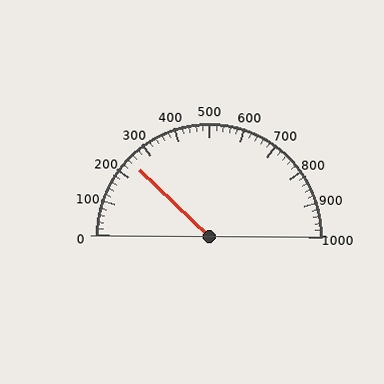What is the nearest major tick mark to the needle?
The nearest major tick mark is 200.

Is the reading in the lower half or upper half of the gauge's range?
The reading is in the lower half of the range (0 to 1000).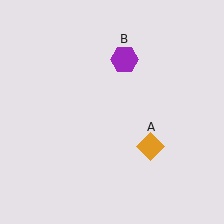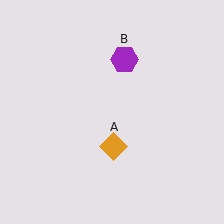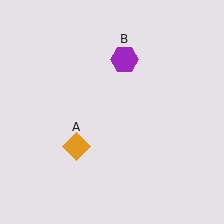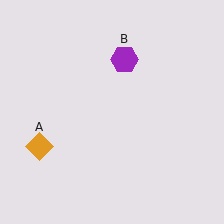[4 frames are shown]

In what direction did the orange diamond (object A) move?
The orange diamond (object A) moved left.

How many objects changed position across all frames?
1 object changed position: orange diamond (object A).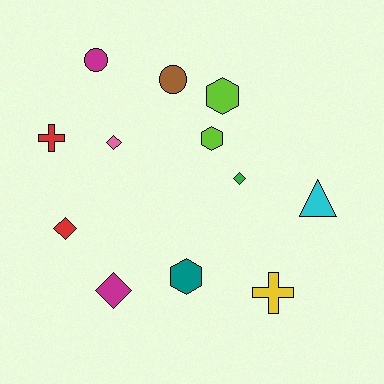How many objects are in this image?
There are 12 objects.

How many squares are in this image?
There are no squares.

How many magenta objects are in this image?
There are 2 magenta objects.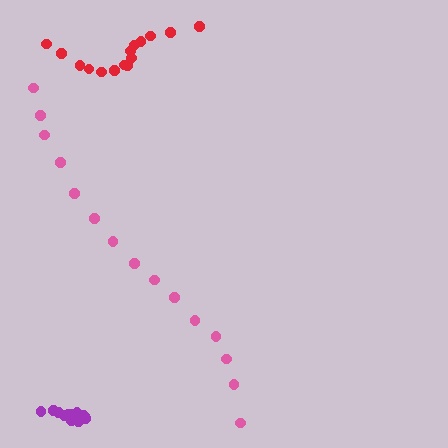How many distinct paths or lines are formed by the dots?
There are 3 distinct paths.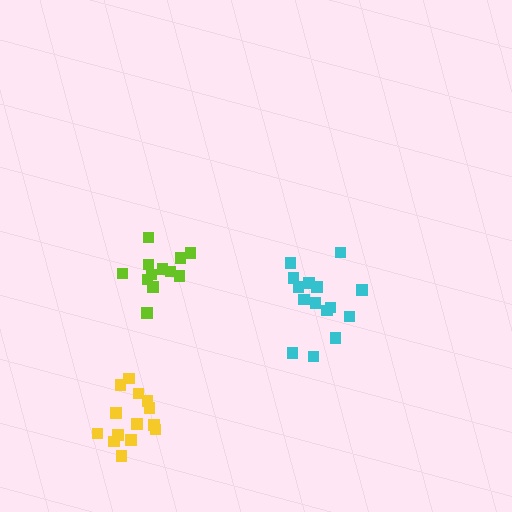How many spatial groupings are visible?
There are 3 spatial groupings.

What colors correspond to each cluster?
The clusters are colored: cyan, lime, yellow.